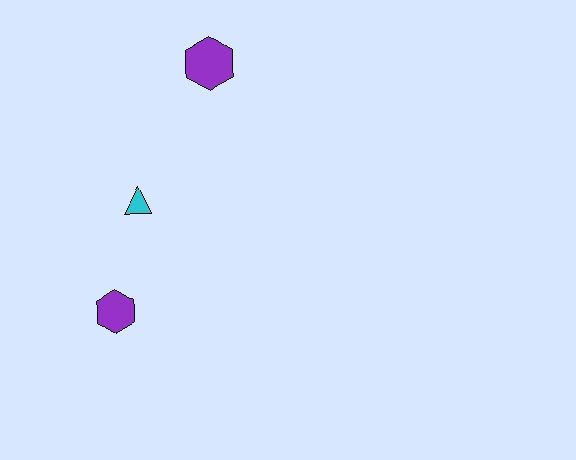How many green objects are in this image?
There are no green objects.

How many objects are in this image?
There are 3 objects.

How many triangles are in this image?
There is 1 triangle.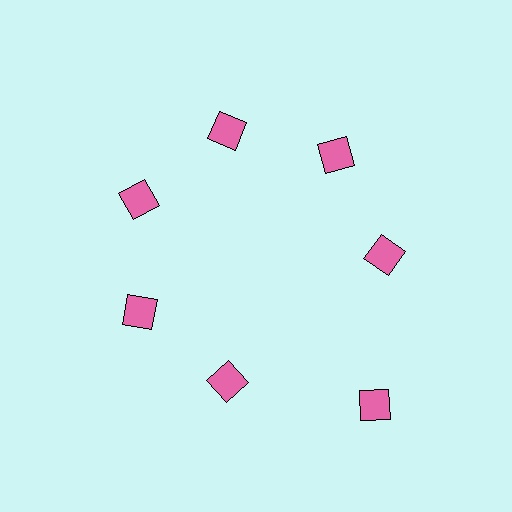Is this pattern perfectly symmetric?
No. The 7 pink diamonds are arranged in a ring, but one element near the 5 o'clock position is pushed outward from the center, breaking the 7-fold rotational symmetry.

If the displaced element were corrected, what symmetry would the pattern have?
It would have 7-fold rotational symmetry — the pattern would map onto itself every 51 degrees.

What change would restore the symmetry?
The symmetry would be restored by moving it inward, back onto the ring so that all 7 diamonds sit at equal angles and equal distance from the center.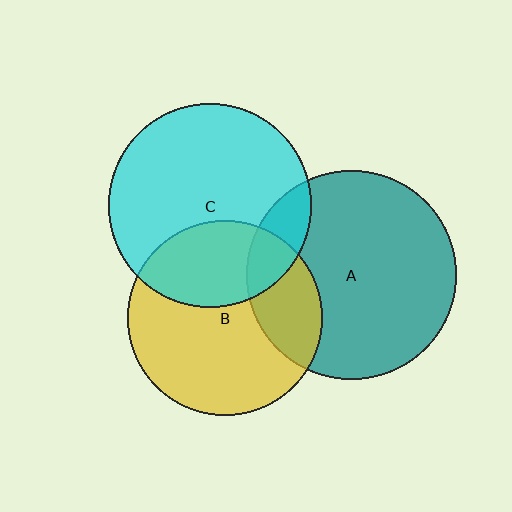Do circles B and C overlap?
Yes.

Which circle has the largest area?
Circle A (teal).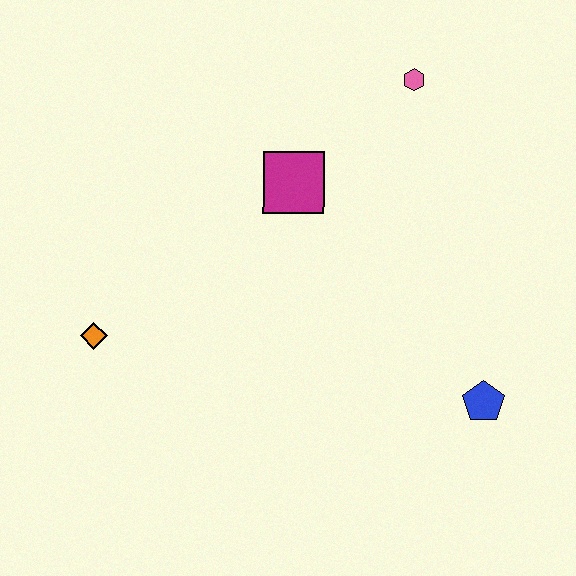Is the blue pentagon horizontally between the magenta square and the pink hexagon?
No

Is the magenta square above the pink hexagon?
No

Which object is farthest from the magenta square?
The blue pentagon is farthest from the magenta square.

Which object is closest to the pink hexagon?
The magenta square is closest to the pink hexagon.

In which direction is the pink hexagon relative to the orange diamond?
The pink hexagon is to the right of the orange diamond.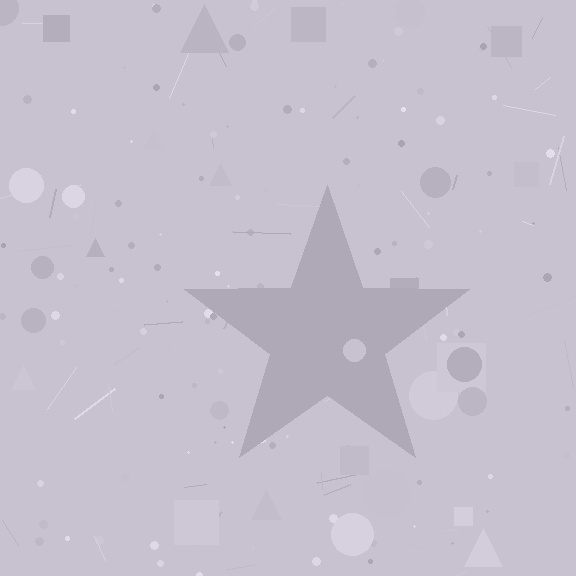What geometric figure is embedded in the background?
A star is embedded in the background.